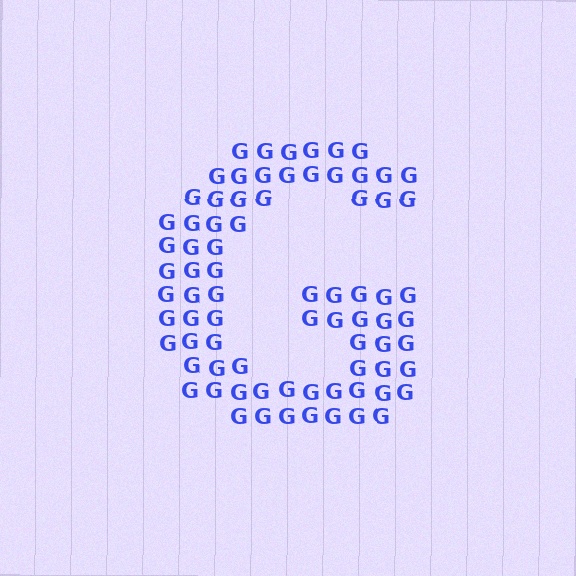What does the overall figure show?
The overall figure shows the letter G.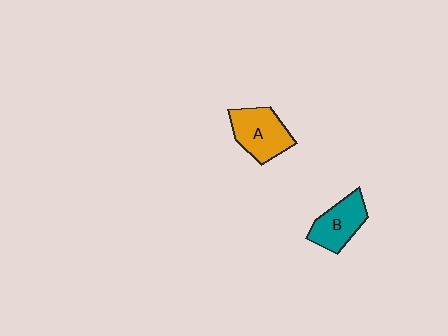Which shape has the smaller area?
Shape B (teal).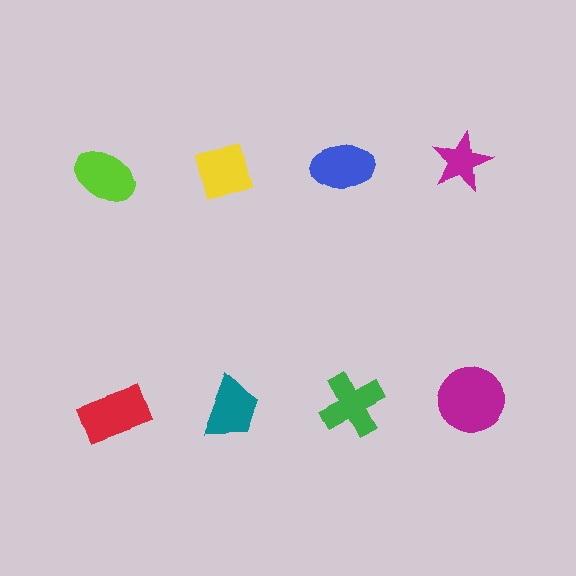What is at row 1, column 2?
A yellow square.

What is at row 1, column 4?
A magenta star.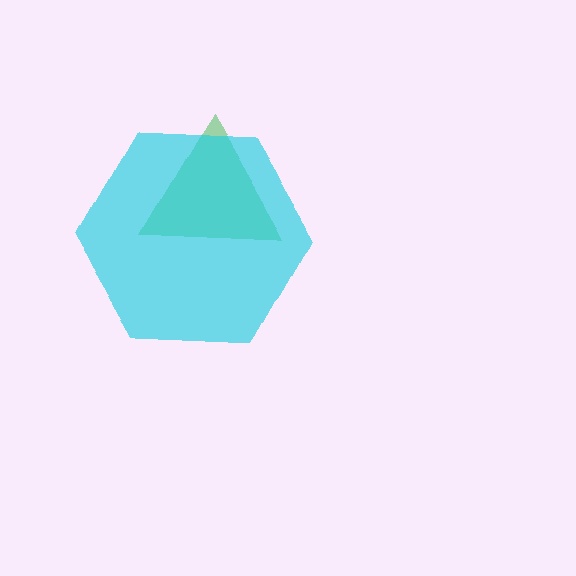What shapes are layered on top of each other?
The layered shapes are: a green triangle, a cyan hexagon.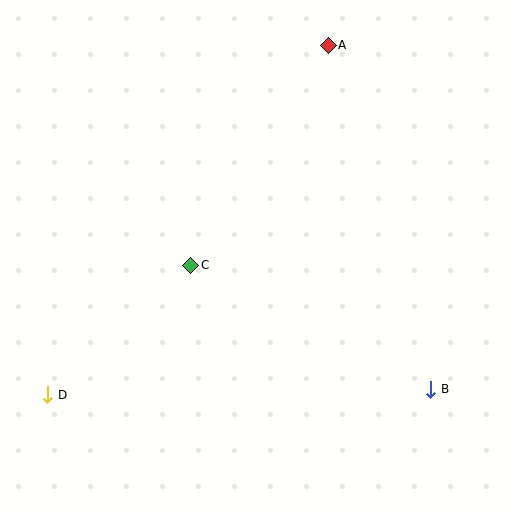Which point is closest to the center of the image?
Point C at (191, 265) is closest to the center.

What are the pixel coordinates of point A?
Point A is at (328, 45).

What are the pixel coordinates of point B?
Point B is at (431, 389).